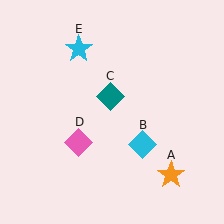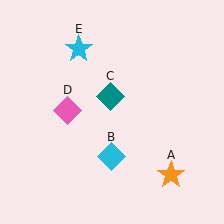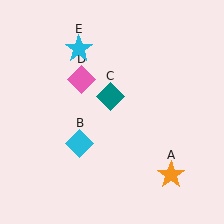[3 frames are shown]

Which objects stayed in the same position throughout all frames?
Orange star (object A) and teal diamond (object C) and cyan star (object E) remained stationary.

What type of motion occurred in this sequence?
The cyan diamond (object B), pink diamond (object D) rotated clockwise around the center of the scene.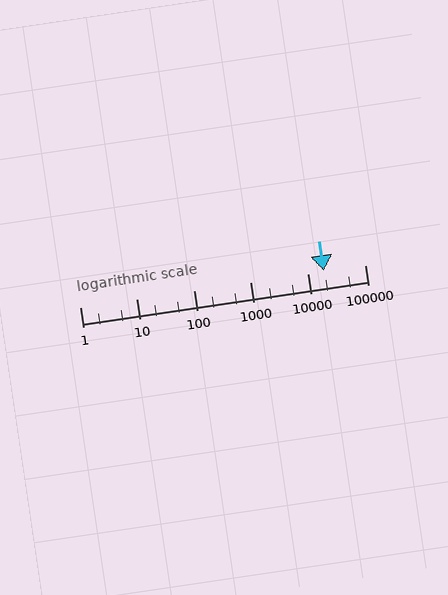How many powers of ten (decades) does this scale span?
The scale spans 5 decades, from 1 to 100000.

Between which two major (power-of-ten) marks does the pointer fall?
The pointer is between 10000 and 100000.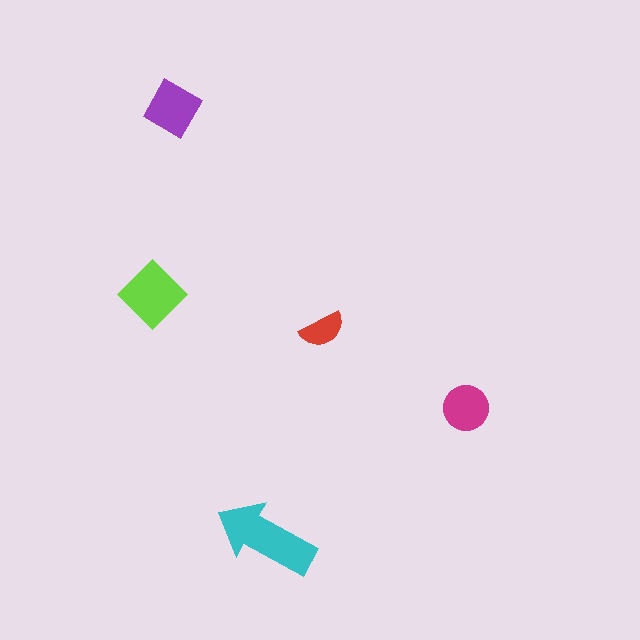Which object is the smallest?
The red semicircle.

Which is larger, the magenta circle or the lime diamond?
The lime diamond.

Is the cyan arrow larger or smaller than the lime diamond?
Larger.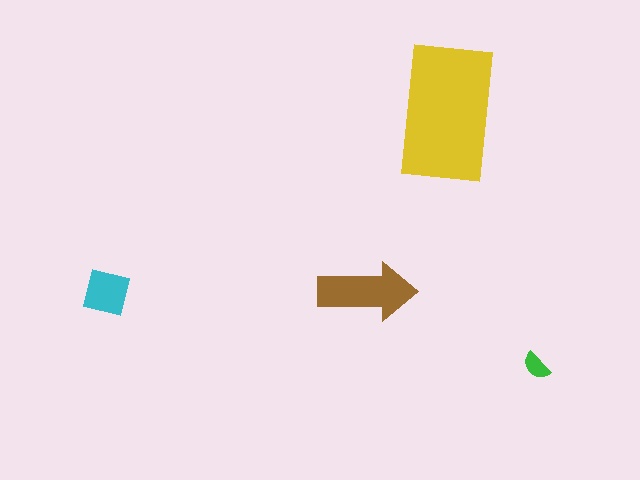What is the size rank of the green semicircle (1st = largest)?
4th.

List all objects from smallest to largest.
The green semicircle, the cyan square, the brown arrow, the yellow rectangle.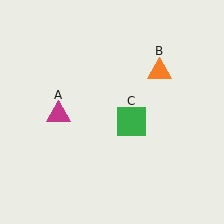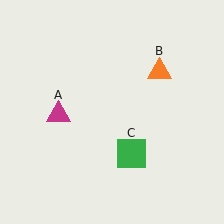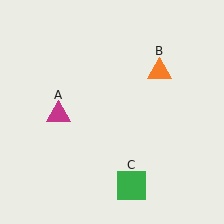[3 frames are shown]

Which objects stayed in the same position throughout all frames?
Magenta triangle (object A) and orange triangle (object B) remained stationary.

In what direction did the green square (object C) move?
The green square (object C) moved down.